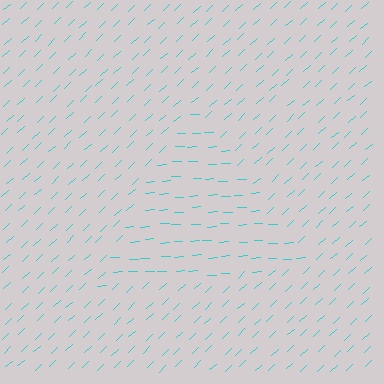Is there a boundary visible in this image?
Yes, there is a texture boundary formed by a change in line orientation.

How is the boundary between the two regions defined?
The boundary is defined purely by a change in line orientation (approximately 40 degrees difference). All lines are the same color and thickness.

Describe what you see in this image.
The image is filled with small cyan line segments. A triangle region in the image has lines oriented differently from the surrounding lines, creating a visible texture boundary.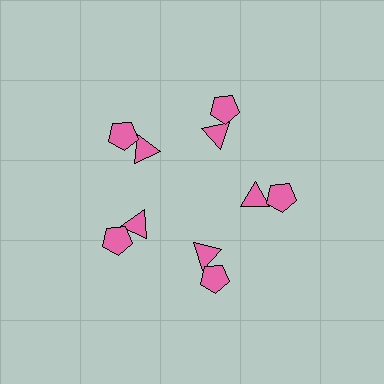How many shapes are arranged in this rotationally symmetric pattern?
There are 10 shapes, arranged in 5 groups of 2.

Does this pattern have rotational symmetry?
Yes, this pattern has 5-fold rotational symmetry. It looks the same after rotating 72 degrees around the center.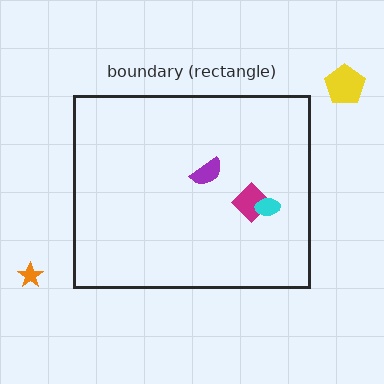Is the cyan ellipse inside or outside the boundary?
Inside.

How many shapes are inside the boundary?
3 inside, 2 outside.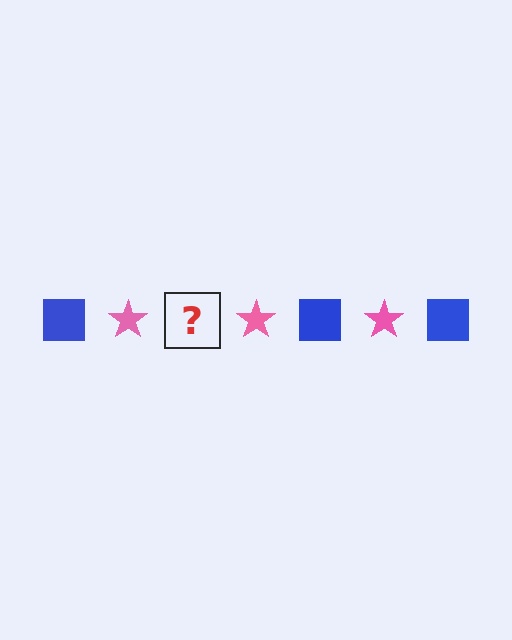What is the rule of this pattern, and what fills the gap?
The rule is that the pattern alternates between blue square and pink star. The gap should be filled with a blue square.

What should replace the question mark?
The question mark should be replaced with a blue square.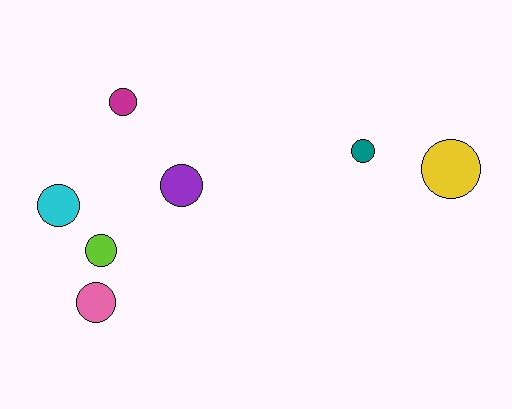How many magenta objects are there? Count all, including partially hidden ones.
There is 1 magenta object.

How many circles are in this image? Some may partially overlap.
There are 7 circles.